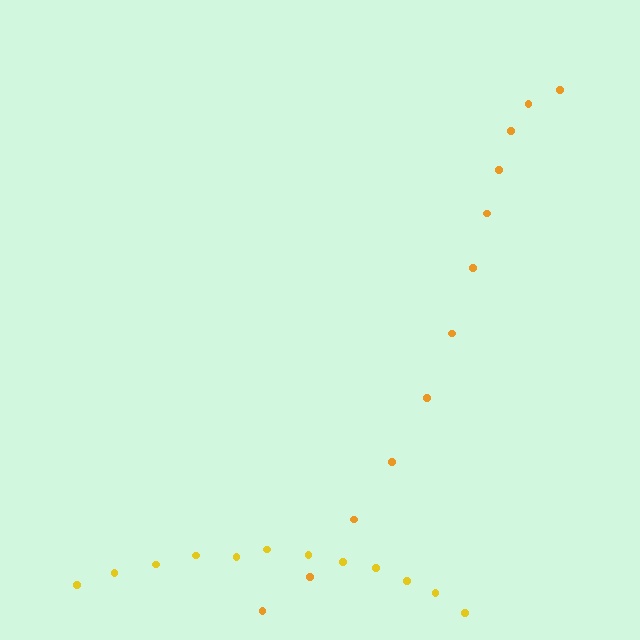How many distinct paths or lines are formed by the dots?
There are 2 distinct paths.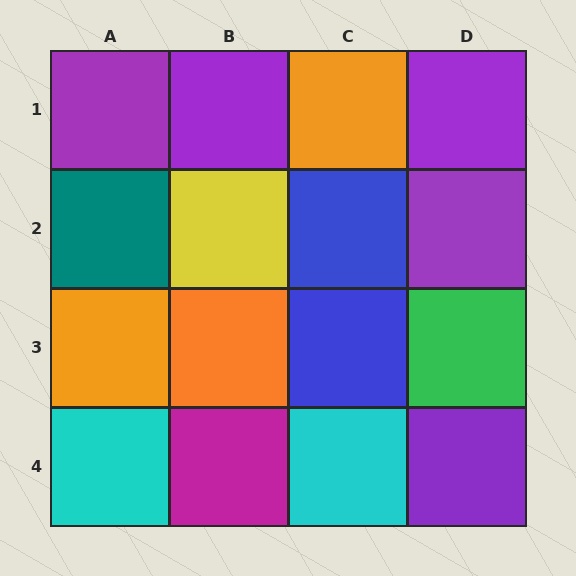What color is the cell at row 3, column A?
Orange.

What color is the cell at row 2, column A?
Teal.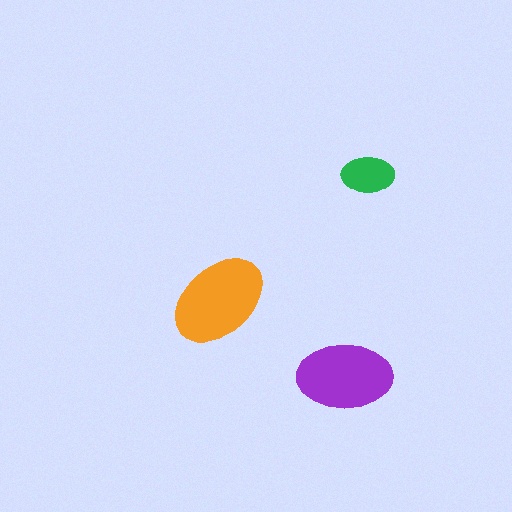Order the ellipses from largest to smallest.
the orange one, the purple one, the green one.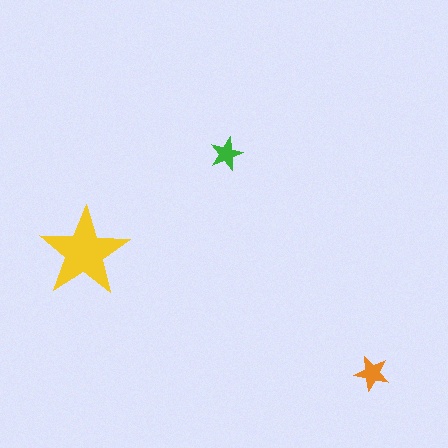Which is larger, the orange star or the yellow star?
The yellow one.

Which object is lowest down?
The orange star is bottommost.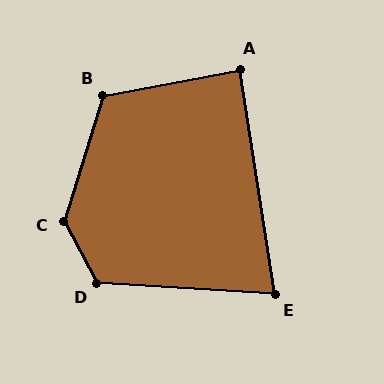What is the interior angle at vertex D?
Approximately 122 degrees (obtuse).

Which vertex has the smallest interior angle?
E, at approximately 78 degrees.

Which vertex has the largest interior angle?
C, at approximately 135 degrees.